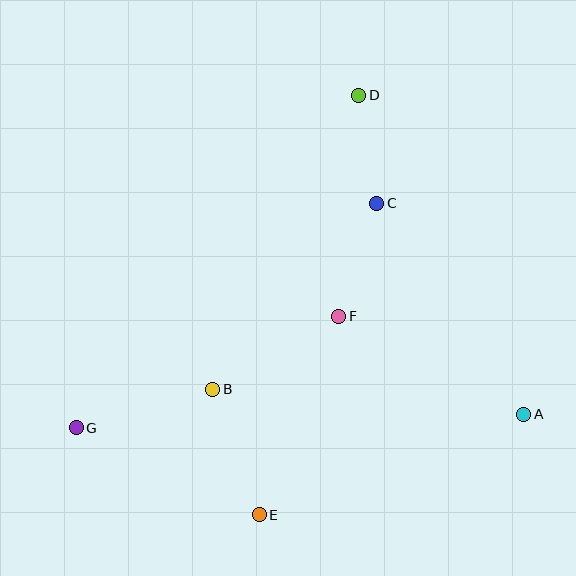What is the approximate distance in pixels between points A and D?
The distance between A and D is approximately 359 pixels.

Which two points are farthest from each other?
Points A and G are farthest from each other.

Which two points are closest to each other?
Points C and D are closest to each other.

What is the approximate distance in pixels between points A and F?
The distance between A and F is approximately 209 pixels.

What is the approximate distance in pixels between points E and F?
The distance between E and F is approximately 214 pixels.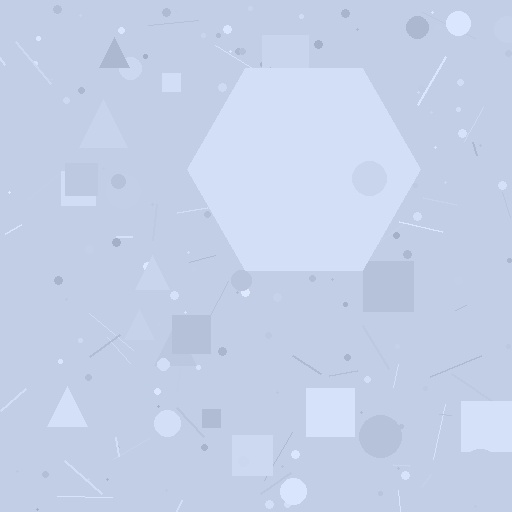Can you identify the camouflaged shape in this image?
The camouflaged shape is a hexagon.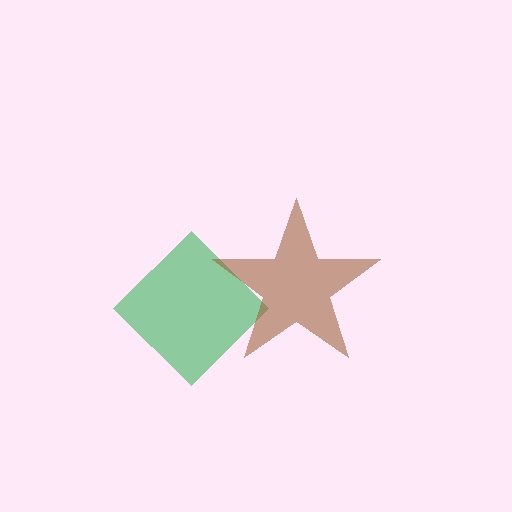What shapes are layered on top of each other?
The layered shapes are: a green diamond, a brown star.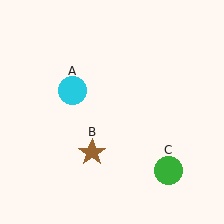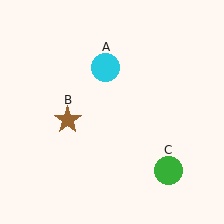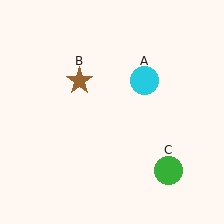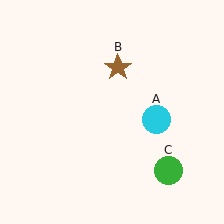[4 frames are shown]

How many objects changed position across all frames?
2 objects changed position: cyan circle (object A), brown star (object B).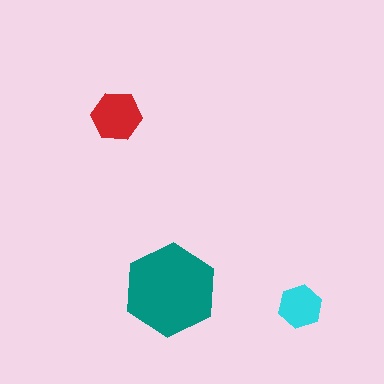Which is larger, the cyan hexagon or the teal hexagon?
The teal one.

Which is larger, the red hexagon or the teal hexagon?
The teal one.